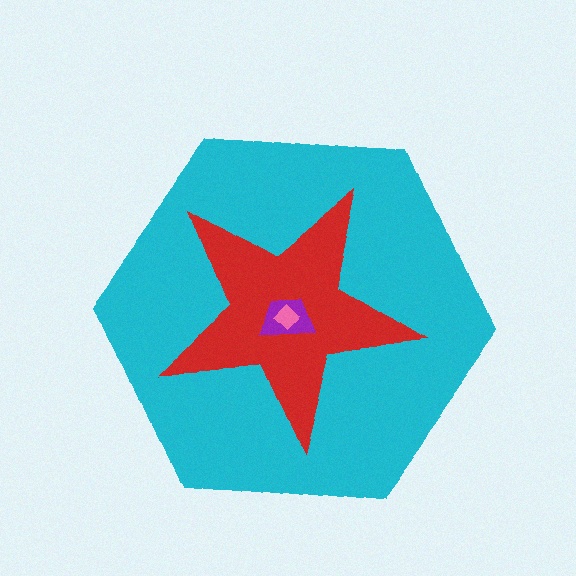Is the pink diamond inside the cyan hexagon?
Yes.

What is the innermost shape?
The pink diamond.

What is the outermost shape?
The cyan hexagon.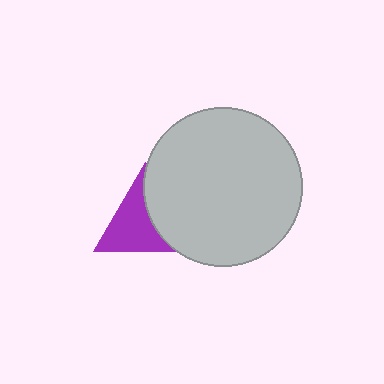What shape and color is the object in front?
The object in front is a light gray circle.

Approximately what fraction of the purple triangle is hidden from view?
Roughly 41% of the purple triangle is hidden behind the light gray circle.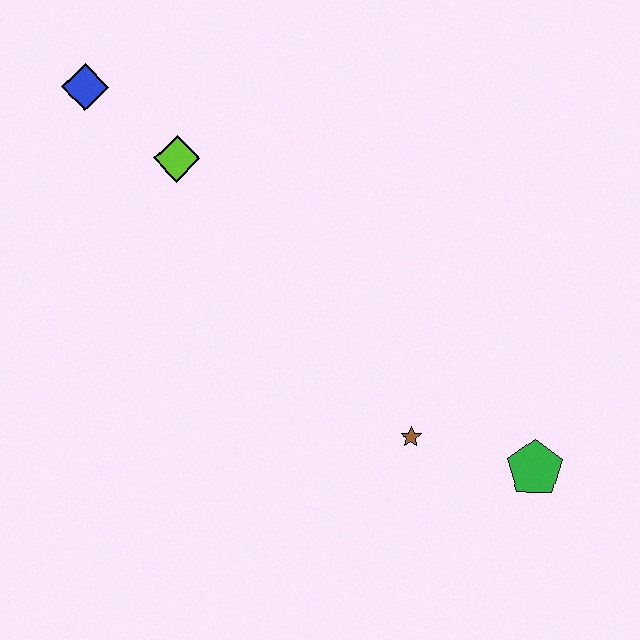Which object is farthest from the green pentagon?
The blue diamond is farthest from the green pentagon.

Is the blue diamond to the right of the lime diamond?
No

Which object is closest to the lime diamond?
The blue diamond is closest to the lime diamond.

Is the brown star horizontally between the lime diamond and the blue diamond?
No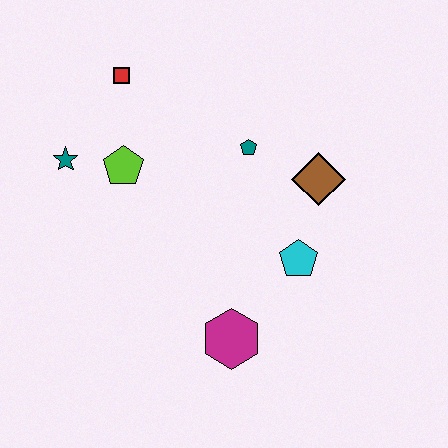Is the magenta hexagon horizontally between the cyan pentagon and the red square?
Yes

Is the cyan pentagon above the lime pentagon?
No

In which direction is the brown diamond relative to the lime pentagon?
The brown diamond is to the right of the lime pentagon.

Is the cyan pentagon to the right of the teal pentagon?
Yes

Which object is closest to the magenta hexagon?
The cyan pentagon is closest to the magenta hexagon.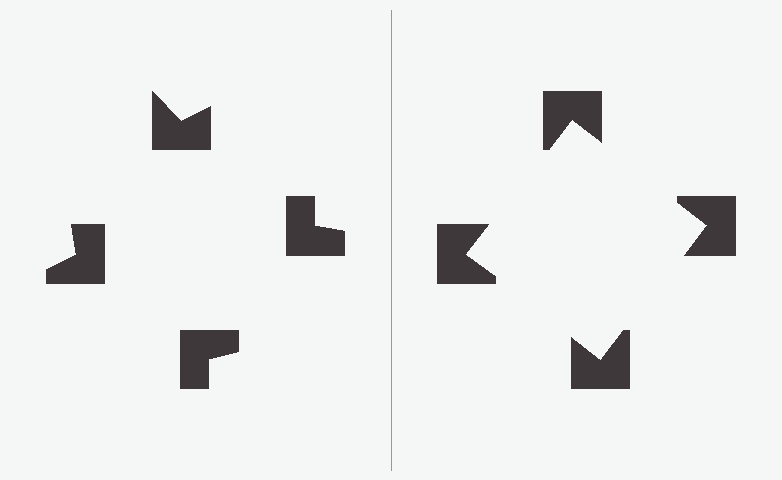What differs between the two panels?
The notched squares are positioned identically on both sides; only the wedge orientations differ. On the right they align to a square; on the left they are misaligned.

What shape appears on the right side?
An illusory square.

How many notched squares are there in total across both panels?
8 — 4 on each side.